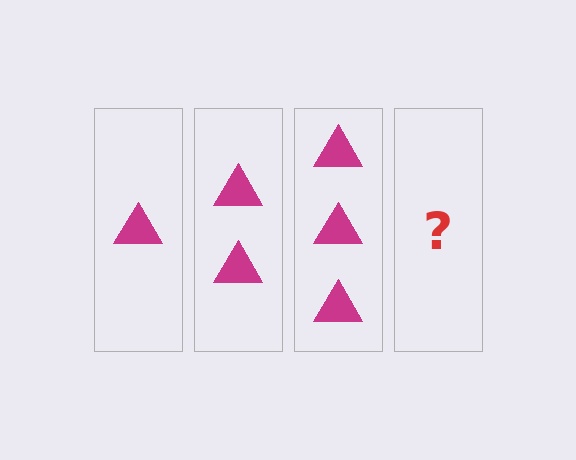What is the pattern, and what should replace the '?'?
The pattern is that each step adds one more triangle. The '?' should be 4 triangles.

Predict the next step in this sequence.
The next step is 4 triangles.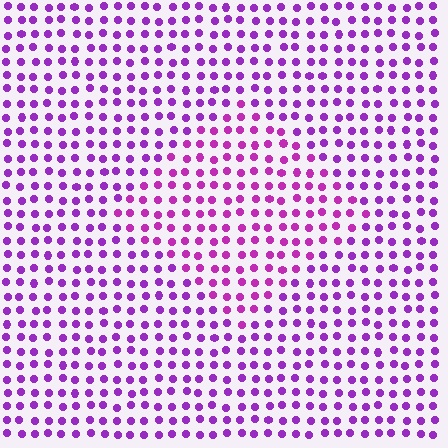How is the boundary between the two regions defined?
The boundary is defined purely by a slight shift in hue (about 22 degrees). Spacing, size, and orientation are identical on both sides.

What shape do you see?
I see a diamond.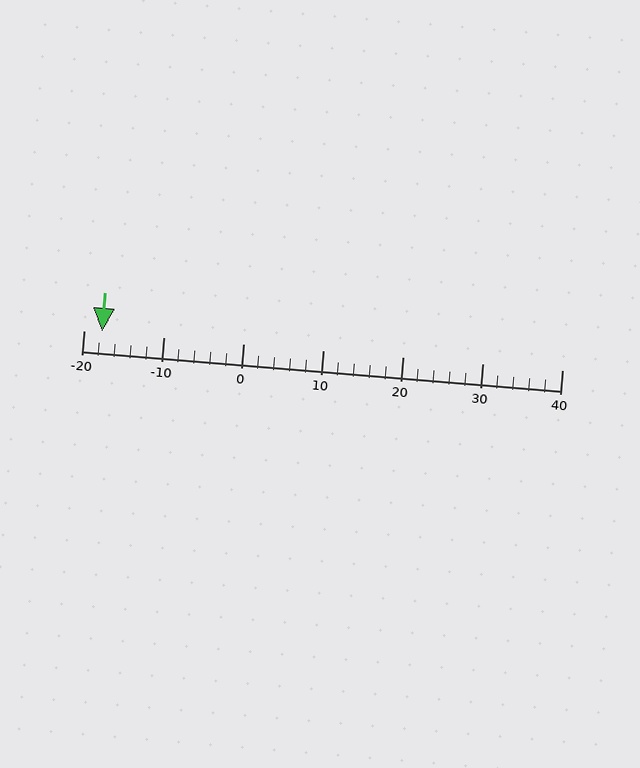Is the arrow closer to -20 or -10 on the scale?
The arrow is closer to -20.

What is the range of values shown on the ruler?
The ruler shows values from -20 to 40.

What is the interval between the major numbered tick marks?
The major tick marks are spaced 10 units apart.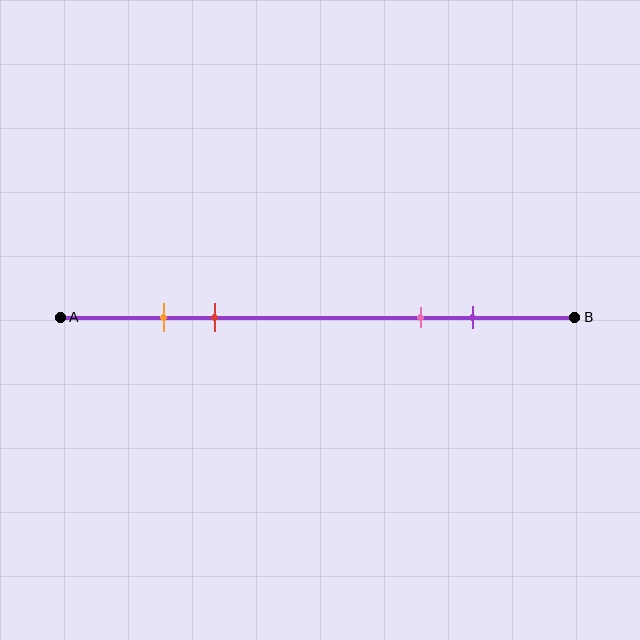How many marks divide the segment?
There are 4 marks dividing the segment.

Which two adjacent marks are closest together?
The orange and red marks are the closest adjacent pair.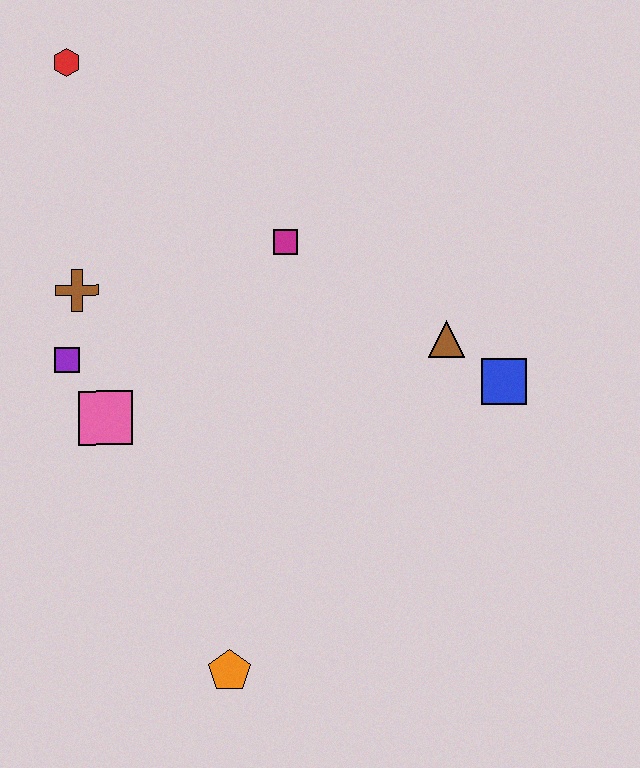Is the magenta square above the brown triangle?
Yes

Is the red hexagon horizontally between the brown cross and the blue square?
No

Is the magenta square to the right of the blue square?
No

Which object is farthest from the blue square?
The red hexagon is farthest from the blue square.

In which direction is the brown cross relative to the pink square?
The brown cross is above the pink square.